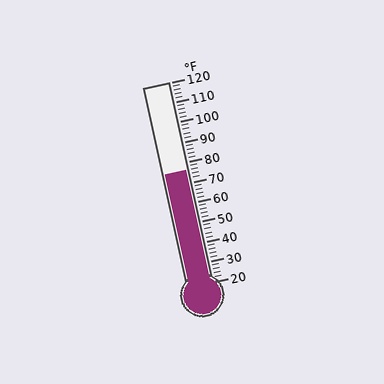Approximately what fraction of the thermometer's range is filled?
The thermometer is filled to approximately 55% of its range.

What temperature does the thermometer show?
The thermometer shows approximately 76°F.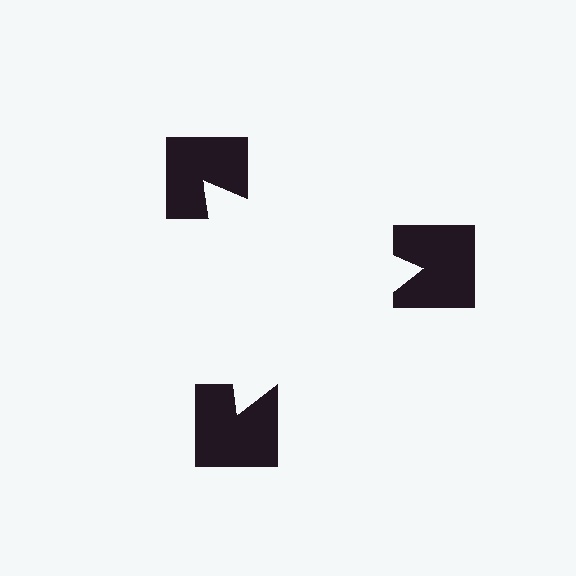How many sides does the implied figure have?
3 sides.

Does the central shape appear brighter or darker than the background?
It typically appears slightly brighter than the background, even though no actual brightness change is drawn.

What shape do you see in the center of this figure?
An illusory triangle — its edges are inferred from the aligned wedge cuts in the notched squares, not physically drawn.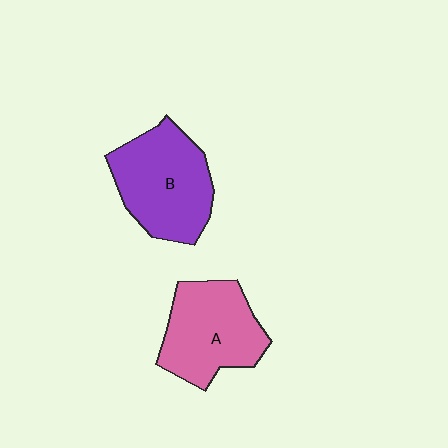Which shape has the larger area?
Shape B (purple).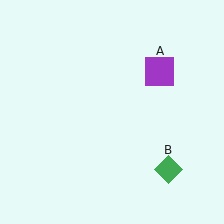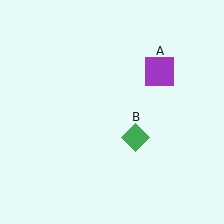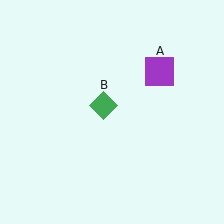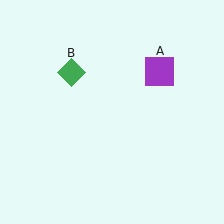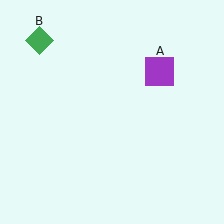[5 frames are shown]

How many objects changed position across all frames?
1 object changed position: green diamond (object B).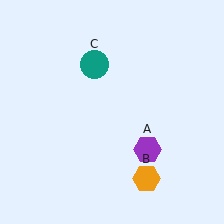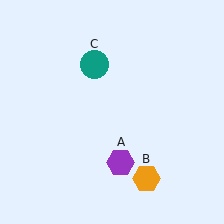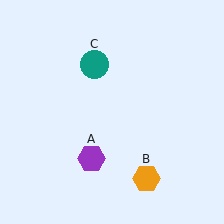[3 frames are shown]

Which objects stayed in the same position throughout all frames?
Orange hexagon (object B) and teal circle (object C) remained stationary.